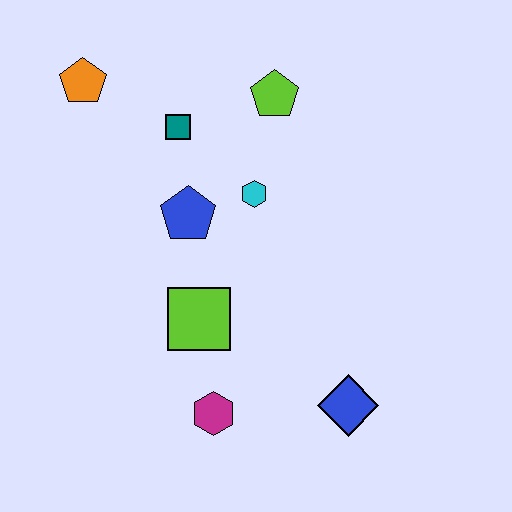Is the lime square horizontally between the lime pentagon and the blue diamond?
No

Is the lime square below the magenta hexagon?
No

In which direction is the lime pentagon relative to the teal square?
The lime pentagon is to the right of the teal square.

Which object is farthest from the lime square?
The orange pentagon is farthest from the lime square.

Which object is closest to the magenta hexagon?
The lime square is closest to the magenta hexagon.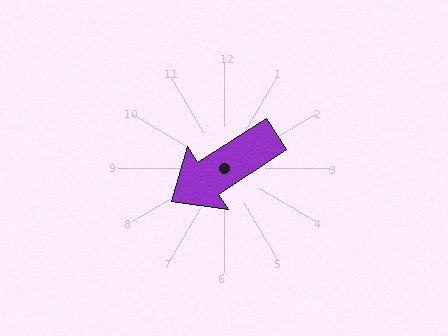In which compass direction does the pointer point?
Southwest.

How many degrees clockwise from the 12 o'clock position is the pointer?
Approximately 237 degrees.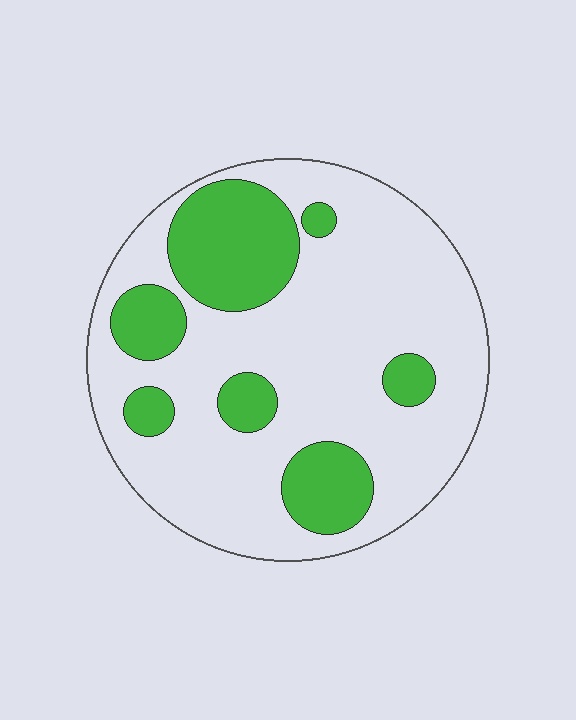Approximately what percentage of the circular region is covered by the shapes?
Approximately 25%.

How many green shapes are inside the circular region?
7.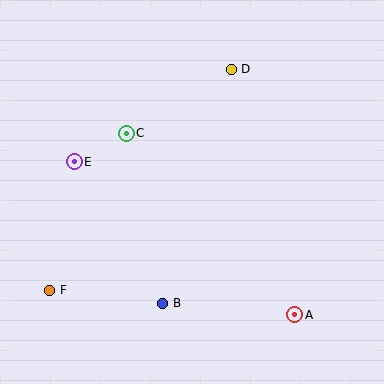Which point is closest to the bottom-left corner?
Point F is closest to the bottom-left corner.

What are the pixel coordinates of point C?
Point C is at (126, 133).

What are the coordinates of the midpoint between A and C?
The midpoint between A and C is at (211, 224).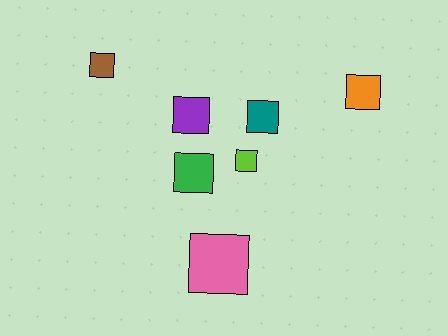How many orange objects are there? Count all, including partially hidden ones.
There is 1 orange object.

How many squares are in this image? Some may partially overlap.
There are 7 squares.